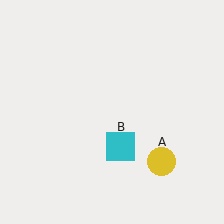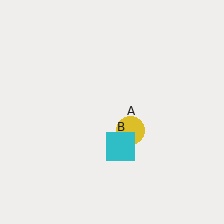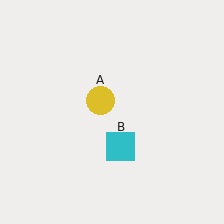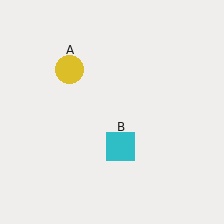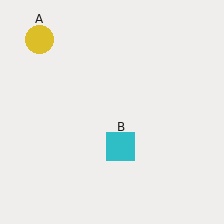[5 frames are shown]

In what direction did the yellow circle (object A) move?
The yellow circle (object A) moved up and to the left.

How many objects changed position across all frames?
1 object changed position: yellow circle (object A).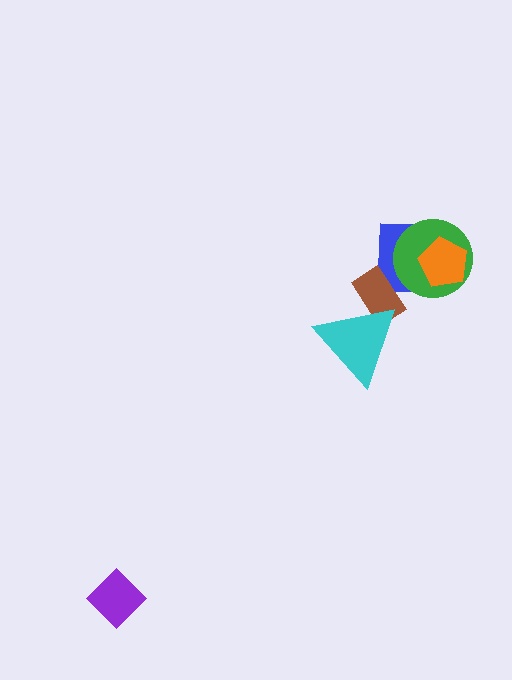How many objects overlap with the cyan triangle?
1 object overlaps with the cyan triangle.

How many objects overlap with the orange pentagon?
2 objects overlap with the orange pentagon.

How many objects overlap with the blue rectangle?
3 objects overlap with the blue rectangle.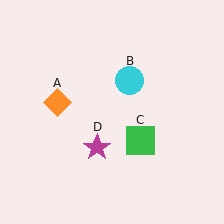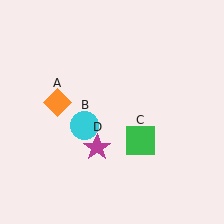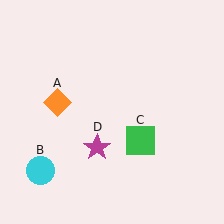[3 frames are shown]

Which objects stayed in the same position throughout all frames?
Orange diamond (object A) and green square (object C) and magenta star (object D) remained stationary.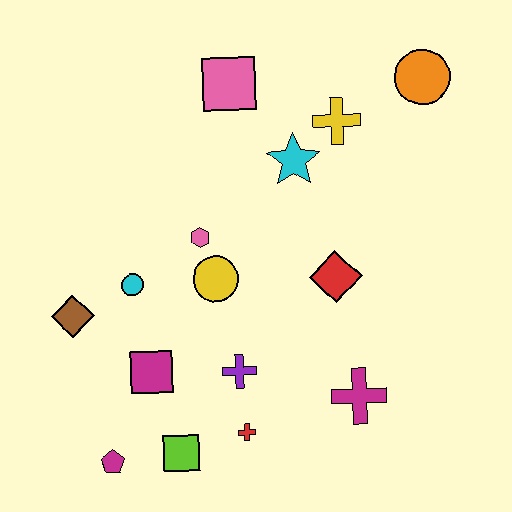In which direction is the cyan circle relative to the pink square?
The cyan circle is below the pink square.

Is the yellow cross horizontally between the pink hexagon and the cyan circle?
No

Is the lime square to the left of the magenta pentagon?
No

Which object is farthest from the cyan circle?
The orange circle is farthest from the cyan circle.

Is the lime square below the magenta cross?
Yes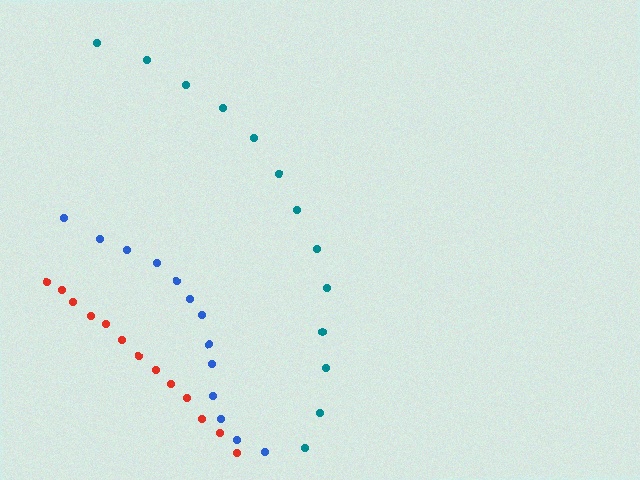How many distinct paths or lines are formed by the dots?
There are 3 distinct paths.